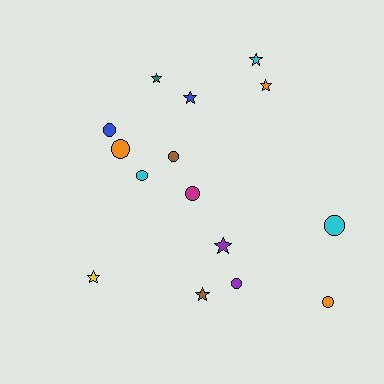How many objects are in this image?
There are 15 objects.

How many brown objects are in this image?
There are 2 brown objects.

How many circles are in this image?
There are 8 circles.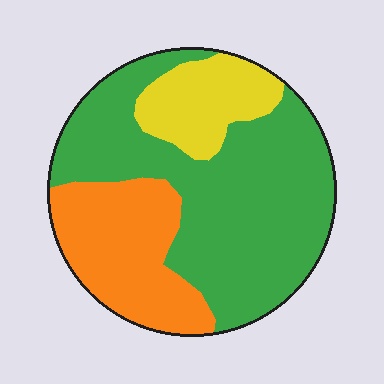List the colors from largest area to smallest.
From largest to smallest: green, orange, yellow.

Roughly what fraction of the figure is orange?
Orange takes up about one quarter (1/4) of the figure.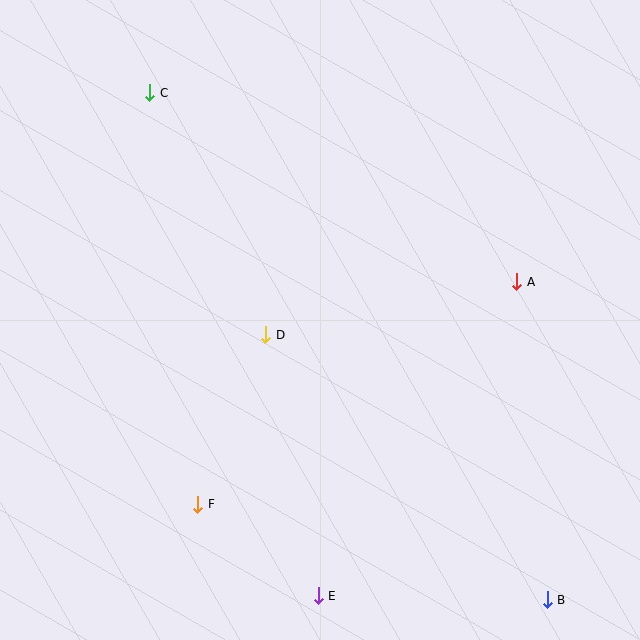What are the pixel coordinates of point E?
Point E is at (318, 596).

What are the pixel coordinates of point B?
Point B is at (547, 600).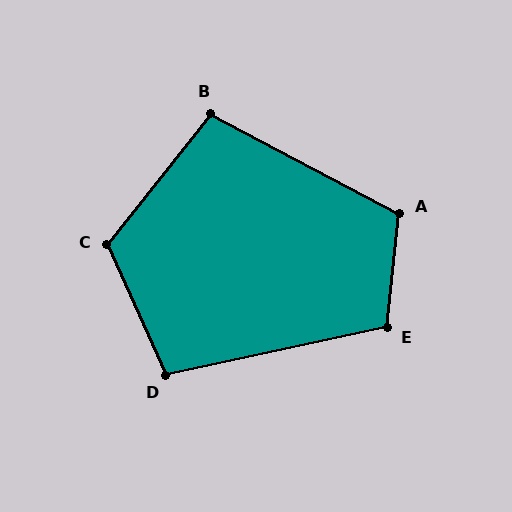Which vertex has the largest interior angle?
C, at approximately 117 degrees.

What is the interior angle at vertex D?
Approximately 102 degrees (obtuse).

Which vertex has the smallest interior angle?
B, at approximately 100 degrees.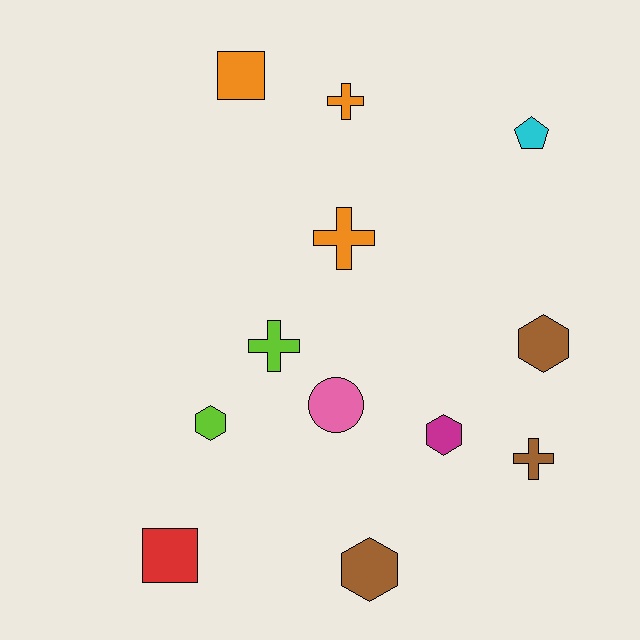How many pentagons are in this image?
There is 1 pentagon.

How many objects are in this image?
There are 12 objects.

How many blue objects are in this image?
There are no blue objects.